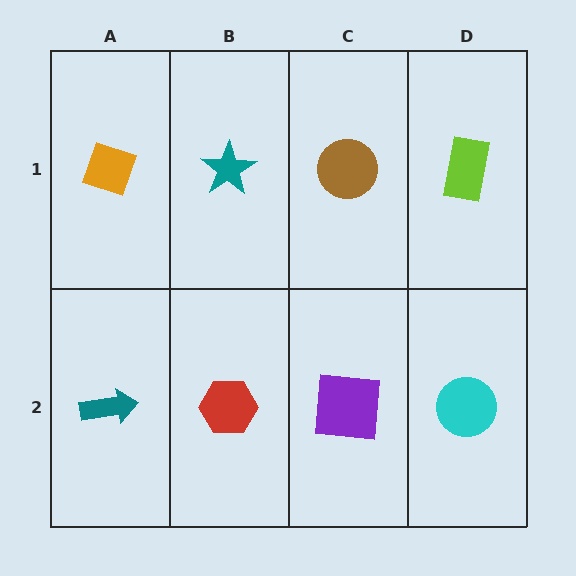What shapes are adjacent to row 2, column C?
A brown circle (row 1, column C), a red hexagon (row 2, column B), a cyan circle (row 2, column D).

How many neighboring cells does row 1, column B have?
3.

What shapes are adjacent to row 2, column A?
An orange diamond (row 1, column A), a red hexagon (row 2, column B).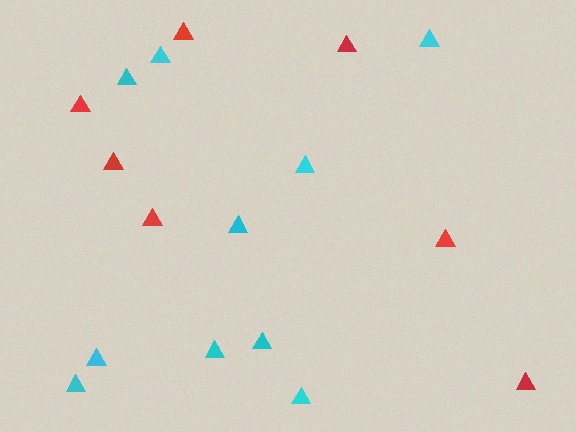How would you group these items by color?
There are 2 groups: one group of red triangles (7) and one group of cyan triangles (10).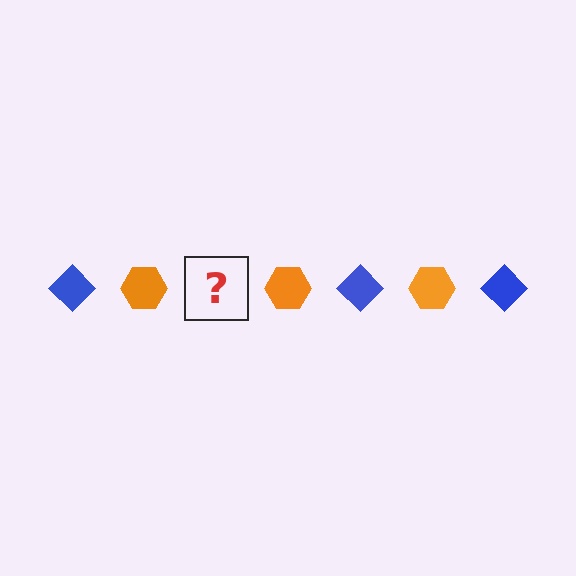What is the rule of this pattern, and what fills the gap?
The rule is that the pattern alternates between blue diamond and orange hexagon. The gap should be filled with a blue diamond.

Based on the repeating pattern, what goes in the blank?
The blank should be a blue diamond.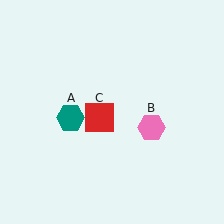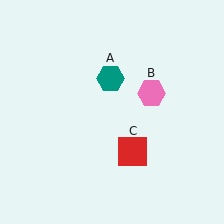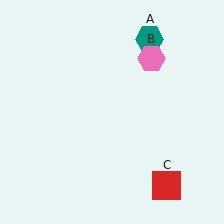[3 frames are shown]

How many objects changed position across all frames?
3 objects changed position: teal hexagon (object A), pink hexagon (object B), red square (object C).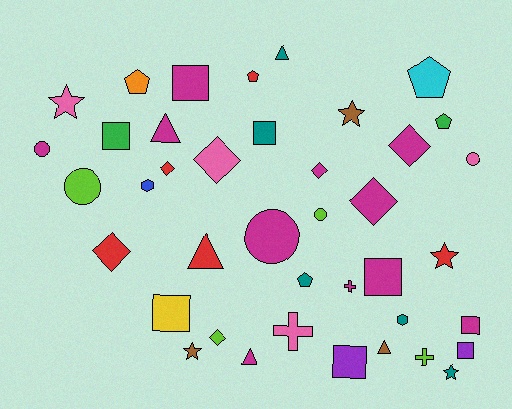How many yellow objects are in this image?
There is 1 yellow object.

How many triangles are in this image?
There are 5 triangles.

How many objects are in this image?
There are 40 objects.